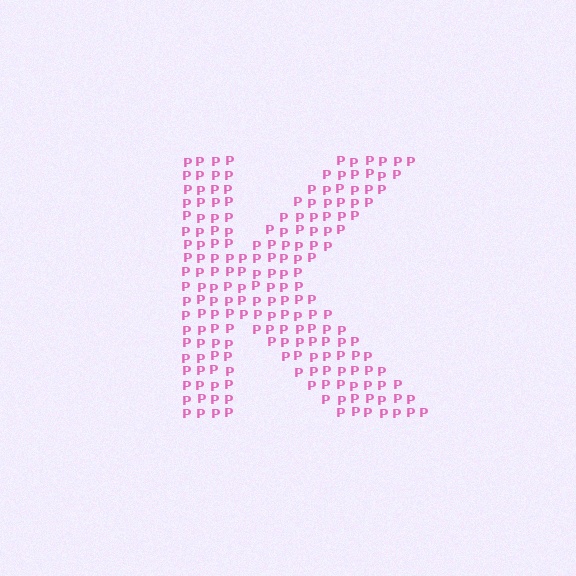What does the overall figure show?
The overall figure shows the letter K.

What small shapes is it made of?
It is made of small letter P's.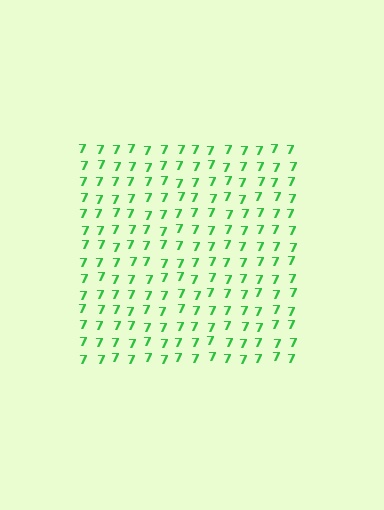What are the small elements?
The small elements are digit 7's.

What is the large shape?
The large shape is a square.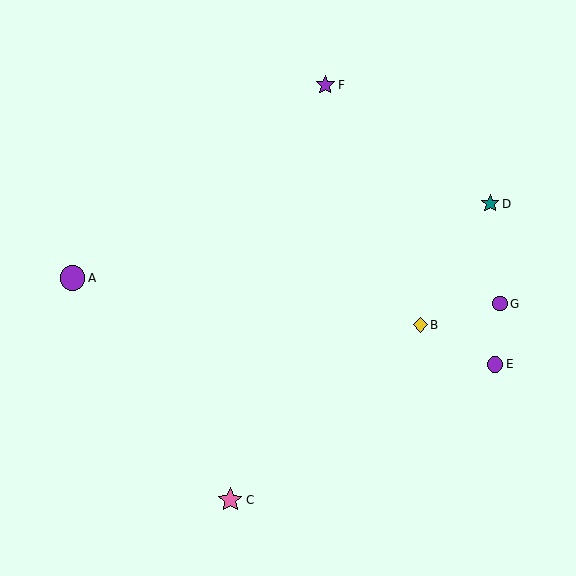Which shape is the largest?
The pink star (labeled C) is the largest.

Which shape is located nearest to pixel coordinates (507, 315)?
The purple circle (labeled G) at (500, 304) is nearest to that location.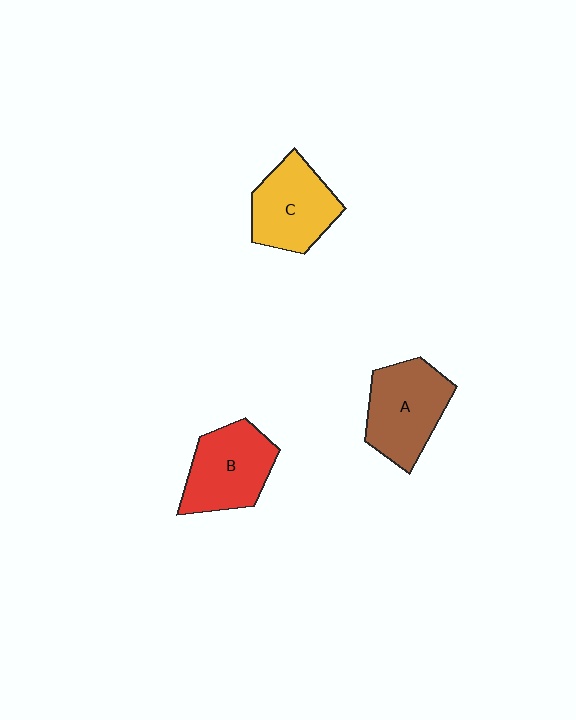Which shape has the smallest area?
Shape C (yellow).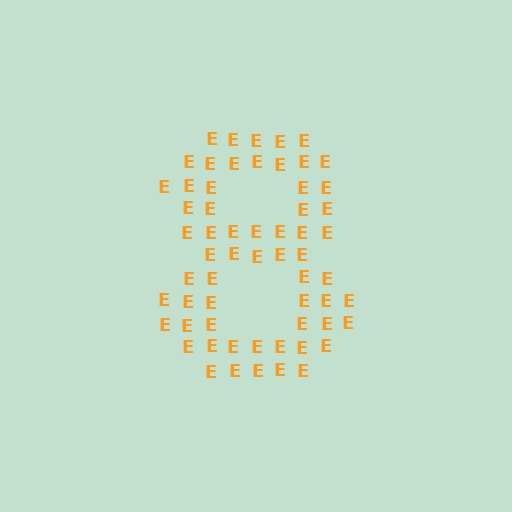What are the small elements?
The small elements are letter E's.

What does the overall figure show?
The overall figure shows the digit 8.